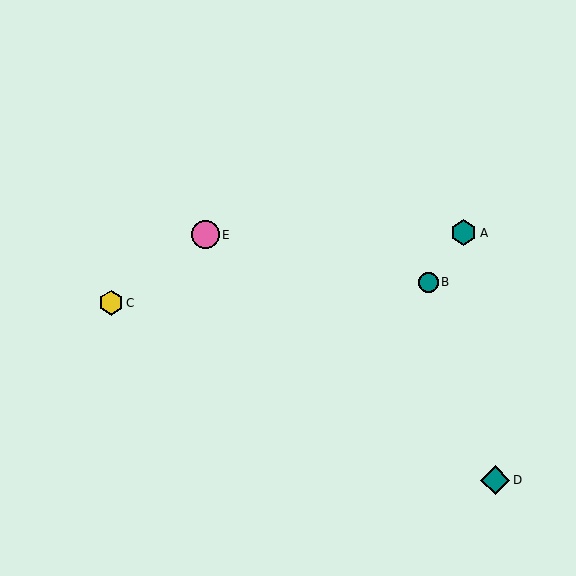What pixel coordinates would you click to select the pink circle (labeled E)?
Click at (205, 235) to select the pink circle E.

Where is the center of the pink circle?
The center of the pink circle is at (205, 235).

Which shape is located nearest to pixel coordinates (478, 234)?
The teal hexagon (labeled A) at (464, 233) is nearest to that location.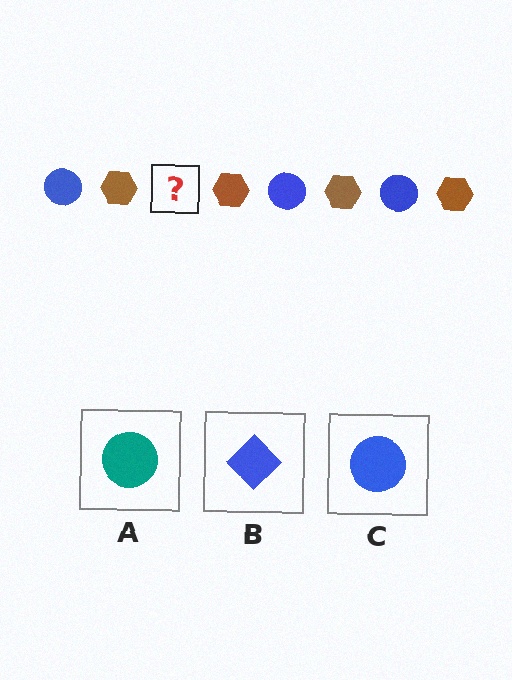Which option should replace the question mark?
Option C.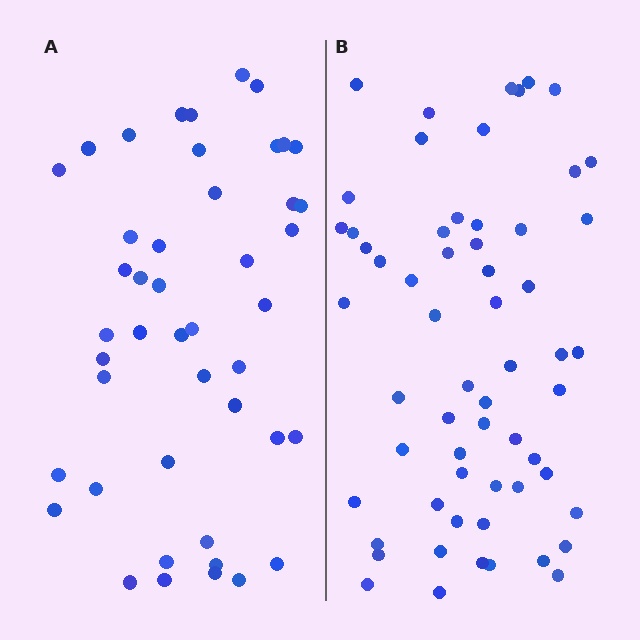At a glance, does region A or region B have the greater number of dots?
Region B (the right region) has more dots.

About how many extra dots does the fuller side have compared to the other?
Region B has approximately 15 more dots than region A.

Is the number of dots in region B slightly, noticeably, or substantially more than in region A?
Region B has noticeably more, but not dramatically so. The ratio is roughly 1.3 to 1.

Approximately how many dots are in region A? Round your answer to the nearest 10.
About 40 dots. (The exact count is 45, which rounds to 40.)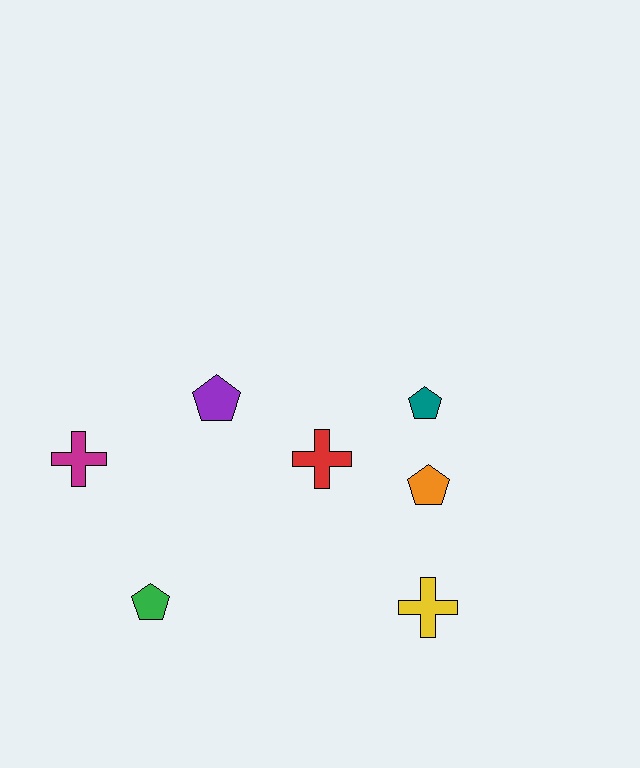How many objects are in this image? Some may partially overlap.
There are 7 objects.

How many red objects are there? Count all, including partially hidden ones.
There is 1 red object.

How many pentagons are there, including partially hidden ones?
There are 4 pentagons.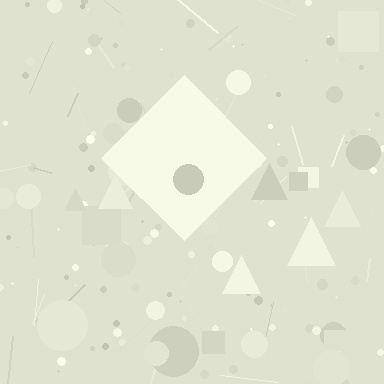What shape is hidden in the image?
A diamond is hidden in the image.